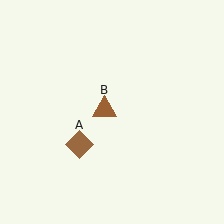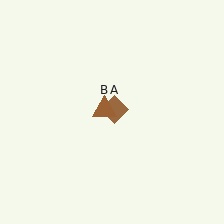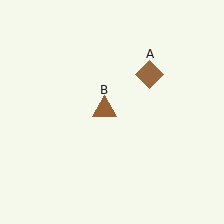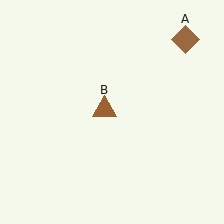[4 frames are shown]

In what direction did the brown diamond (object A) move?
The brown diamond (object A) moved up and to the right.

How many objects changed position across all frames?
1 object changed position: brown diamond (object A).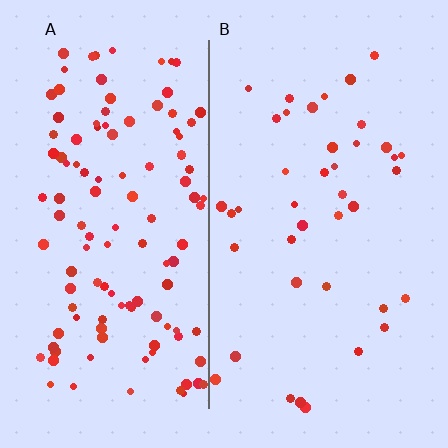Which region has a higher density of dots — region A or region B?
A (the left).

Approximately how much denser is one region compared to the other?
Approximately 3.0× — region A over region B.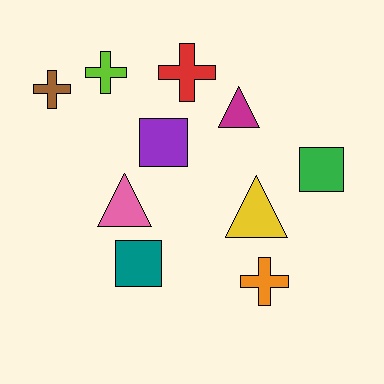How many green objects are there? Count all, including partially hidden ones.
There is 1 green object.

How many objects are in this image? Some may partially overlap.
There are 10 objects.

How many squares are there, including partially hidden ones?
There are 3 squares.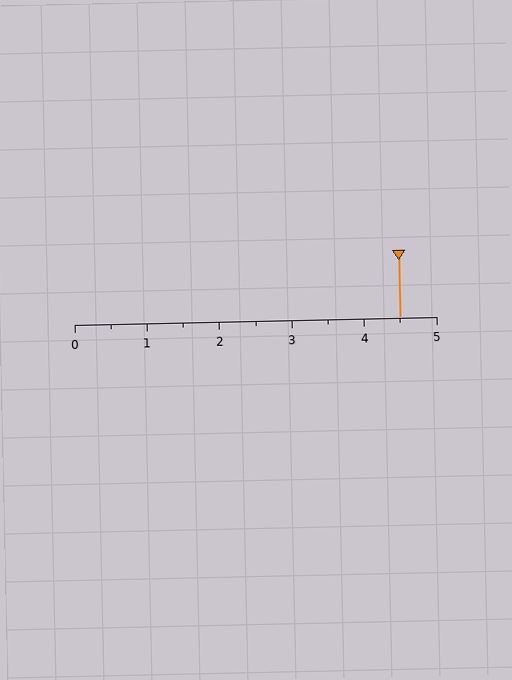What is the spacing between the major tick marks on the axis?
The major ticks are spaced 1 apart.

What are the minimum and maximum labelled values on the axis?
The axis runs from 0 to 5.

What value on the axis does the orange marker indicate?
The marker indicates approximately 4.5.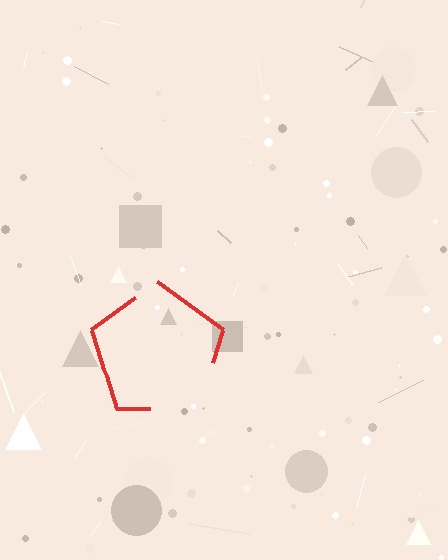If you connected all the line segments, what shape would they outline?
They would outline a pentagon.